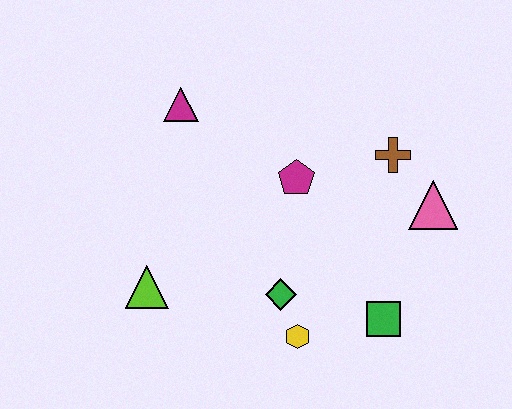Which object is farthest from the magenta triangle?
The green square is farthest from the magenta triangle.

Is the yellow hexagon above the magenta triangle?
No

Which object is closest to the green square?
The yellow hexagon is closest to the green square.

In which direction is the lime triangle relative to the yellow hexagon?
The lime triangle is to the left of the yellow hexagon.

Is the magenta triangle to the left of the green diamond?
Yes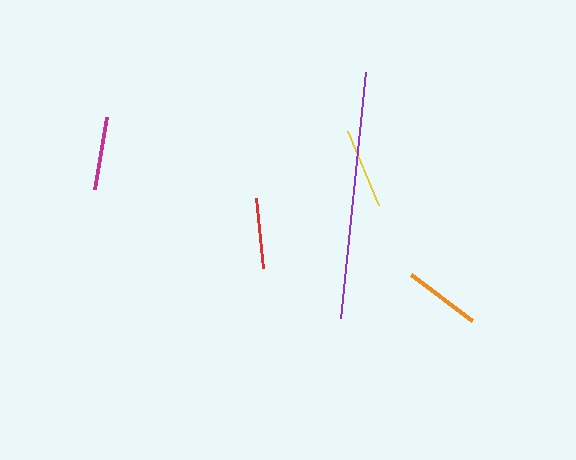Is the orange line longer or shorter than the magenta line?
The orange line is longer than the magenta line.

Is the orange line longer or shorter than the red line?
The orange line is longer than the red line.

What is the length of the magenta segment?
The magenta segment is approximately 73 pixels long.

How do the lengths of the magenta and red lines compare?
The magenta and red lines are approximately the same length.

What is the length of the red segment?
The red segment is approximately 71 pixels long.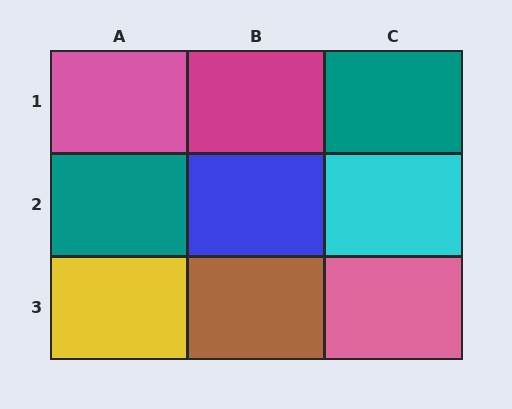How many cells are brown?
1 cell is brown.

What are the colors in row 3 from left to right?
Yellow, brown, pink.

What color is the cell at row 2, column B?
Blue.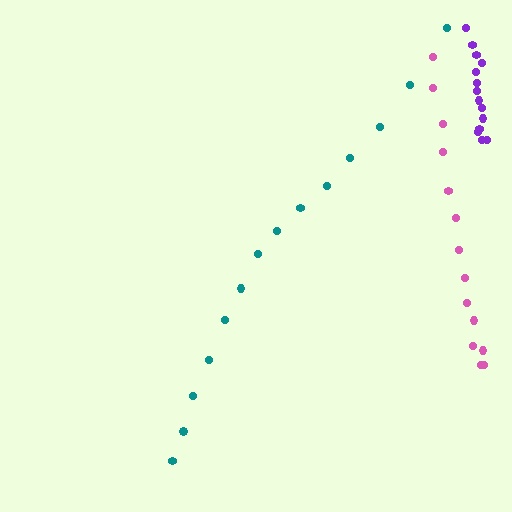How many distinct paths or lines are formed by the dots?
There are 3 distinct paths.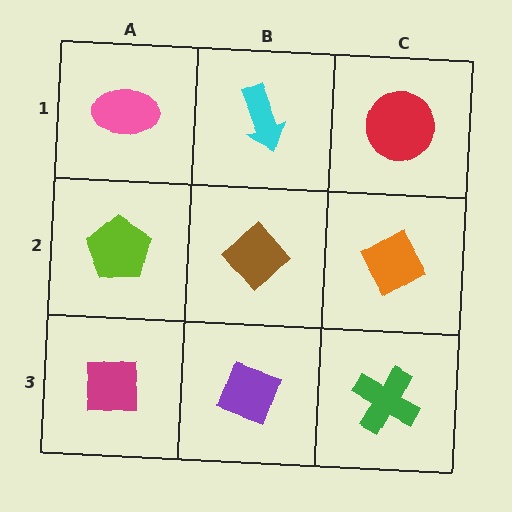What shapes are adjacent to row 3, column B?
A brown diamond (row 2, column B), a magenta square (row 3, column A), a green cross (row 3, column C).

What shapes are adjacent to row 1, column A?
A lime pentagon (row 2, column A), a cyan arrow (row 1, column B).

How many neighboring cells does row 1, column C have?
2.